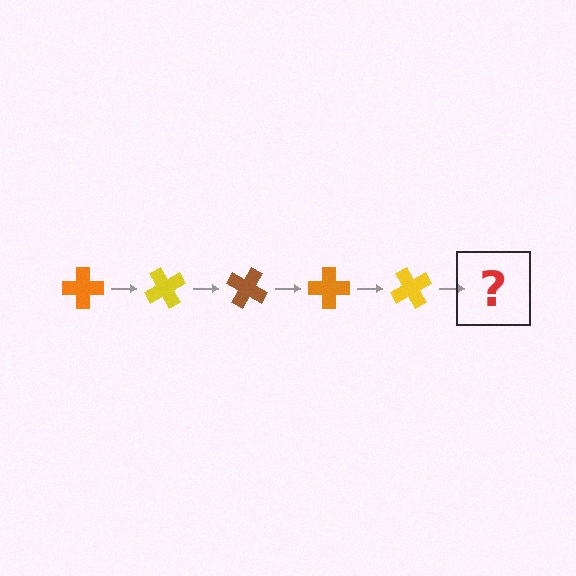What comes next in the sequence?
The next element should be a brown cross, rotated 300 degrees from the start.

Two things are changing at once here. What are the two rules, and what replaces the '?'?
The two rules are that it rotates 60 degrees each step and the color cycles through orange, yellow, and brown. The '?' should be a brown cross, rotated 300 degrees from the start.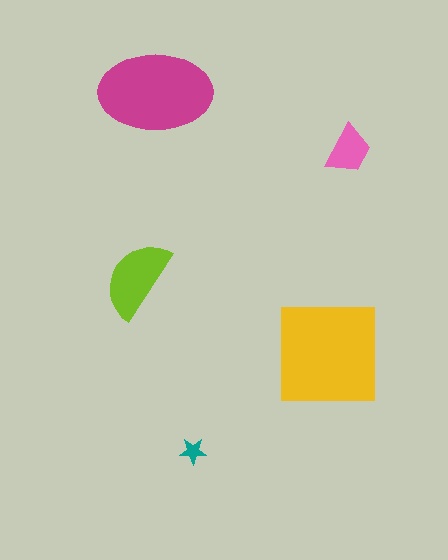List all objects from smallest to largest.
The teal star, the pink trapezoid, the lime semicircle, the magenta ellipse, the yellow square.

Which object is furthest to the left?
The lime semicircle is leftmost.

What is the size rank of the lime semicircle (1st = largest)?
3rd.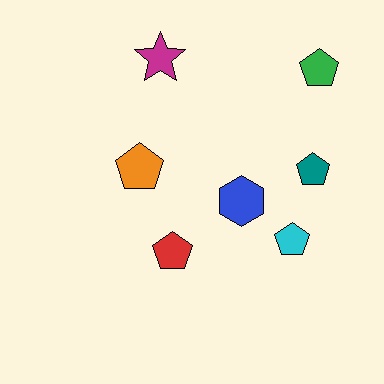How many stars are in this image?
There is 1 star.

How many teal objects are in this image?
There is 1 teal object.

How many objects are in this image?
There are 7 objects.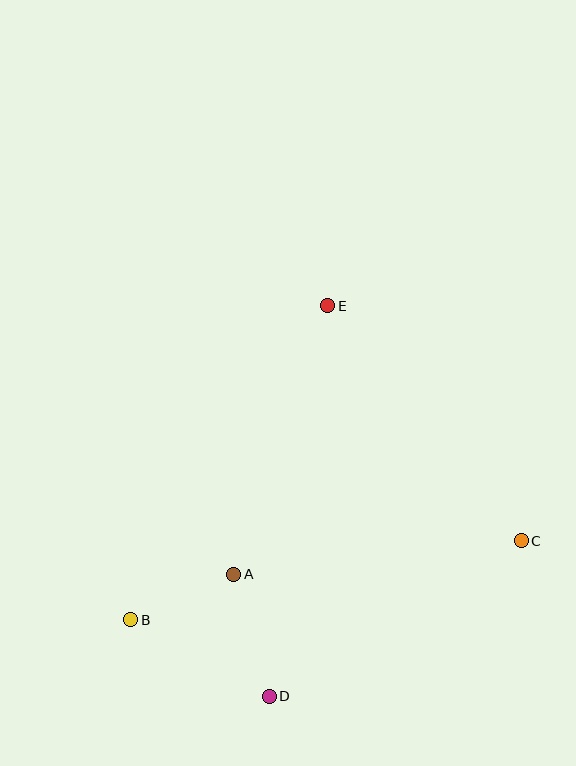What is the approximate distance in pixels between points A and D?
The distance between A and D is approximately 127 pixels.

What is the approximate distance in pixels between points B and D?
The distance between B and D is approximately 158 pixels.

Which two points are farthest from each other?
Points B and C are farthest from each other.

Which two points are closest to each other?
Points A and B are closest to each other.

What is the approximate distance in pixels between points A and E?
The distance between A and E is approximately 284 pixels.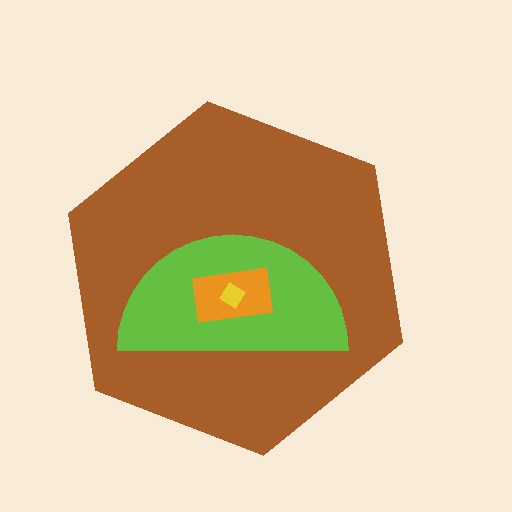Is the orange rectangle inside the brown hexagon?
Yes.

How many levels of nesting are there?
4.